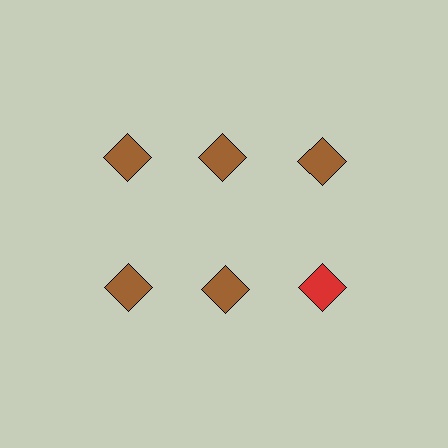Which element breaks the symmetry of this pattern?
The red diamond in the second row, center column breaks the symmetry. All other shapes are brown diamonds.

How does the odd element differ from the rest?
It has a different color: red instead of brown.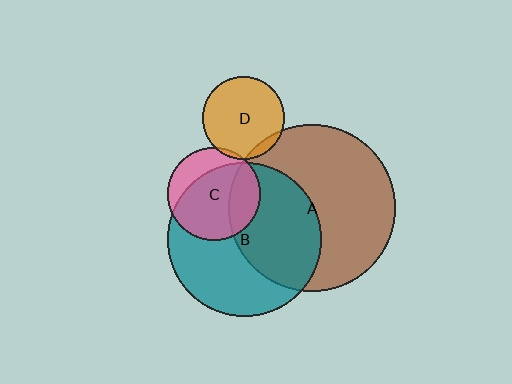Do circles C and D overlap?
Yes.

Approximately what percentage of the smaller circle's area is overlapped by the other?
Approximately 5%.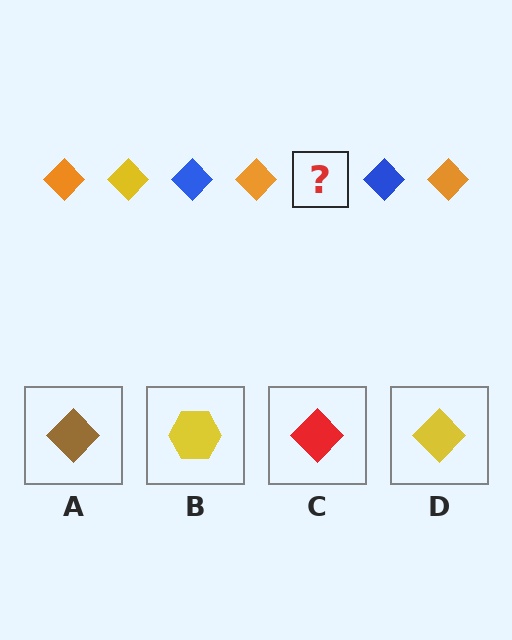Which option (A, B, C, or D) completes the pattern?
D.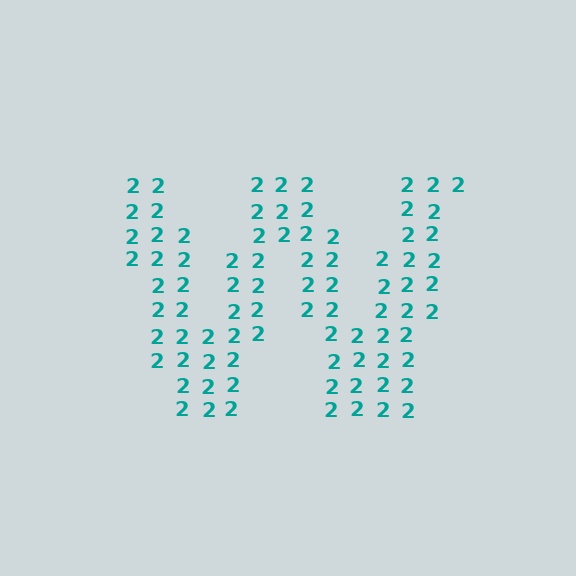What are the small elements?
The small elements are digit 2's.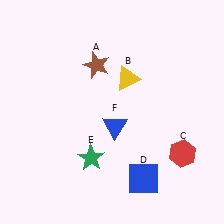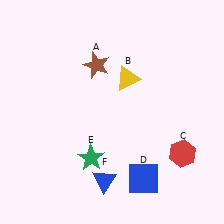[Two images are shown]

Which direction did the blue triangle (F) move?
The blue triangle (F) moved down.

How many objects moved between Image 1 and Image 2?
1 object moved between the two images.